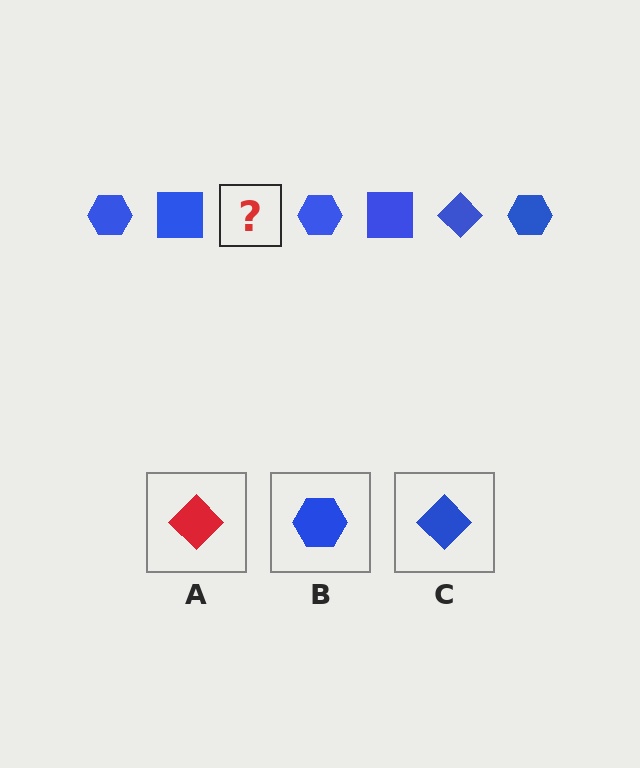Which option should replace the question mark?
Option C.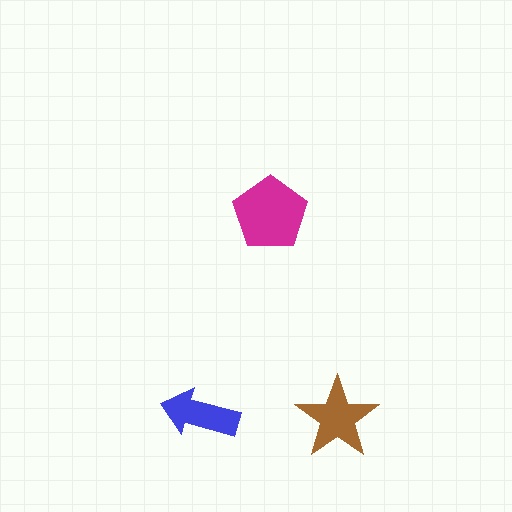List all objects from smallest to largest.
The blue arrow, the brown star, the magenta pentagon.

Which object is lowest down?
The brown star is bottommost.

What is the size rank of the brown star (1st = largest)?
2nd.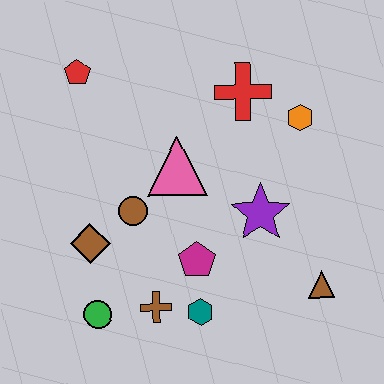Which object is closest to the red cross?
The orange hexagon is closest to the red cross.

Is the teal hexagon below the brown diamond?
Yes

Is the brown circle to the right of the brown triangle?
No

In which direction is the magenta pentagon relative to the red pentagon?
The magenta pentagon is below the red pentagon.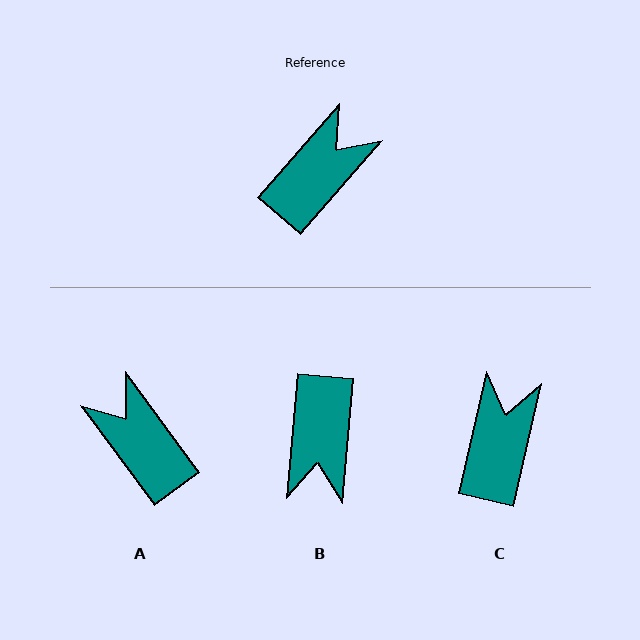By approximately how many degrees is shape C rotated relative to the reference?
Approximately 28 degrees counter-clockwise.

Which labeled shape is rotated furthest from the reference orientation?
B, about 144 degrees away.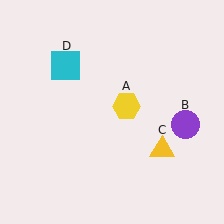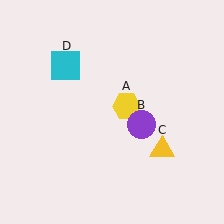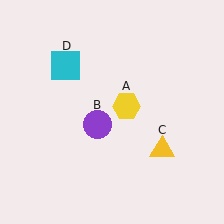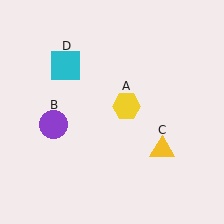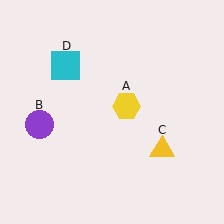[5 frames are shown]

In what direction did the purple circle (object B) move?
The purple circle (object B) moved left.